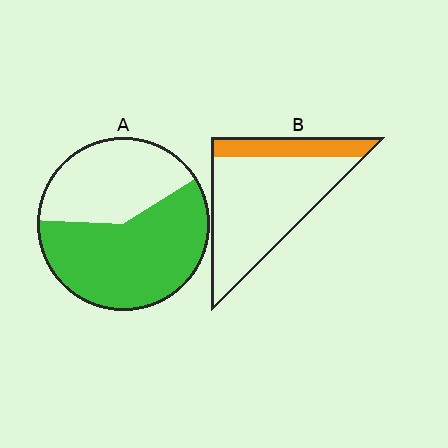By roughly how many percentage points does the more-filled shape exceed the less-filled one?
By roughly 40 percentage points (A over B).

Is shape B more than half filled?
No.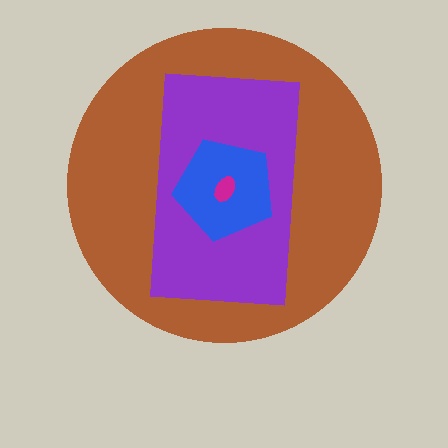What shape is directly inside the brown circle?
The purple rectangle.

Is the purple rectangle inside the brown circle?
Yes.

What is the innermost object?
The magenta ellipse.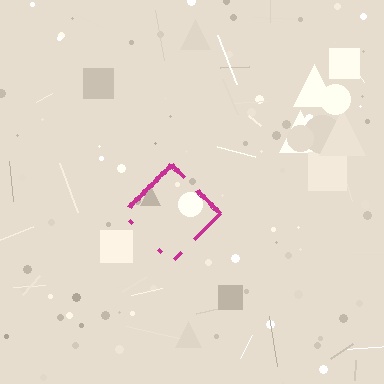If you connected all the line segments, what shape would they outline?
They would outline a diamond.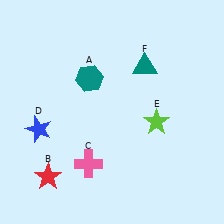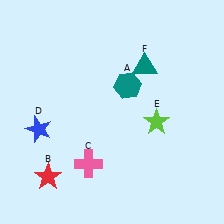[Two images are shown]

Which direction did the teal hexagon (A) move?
The teal hexagon (A) moved right.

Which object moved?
The teal hexagon (A) moved right.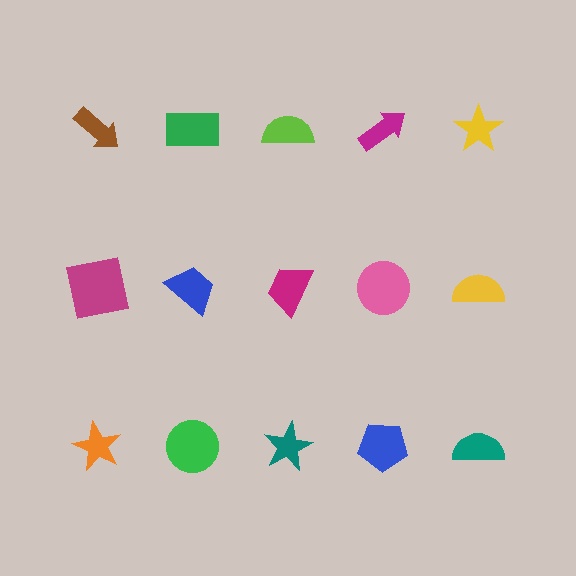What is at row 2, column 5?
A yellow semicircle.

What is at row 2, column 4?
A pink circle.